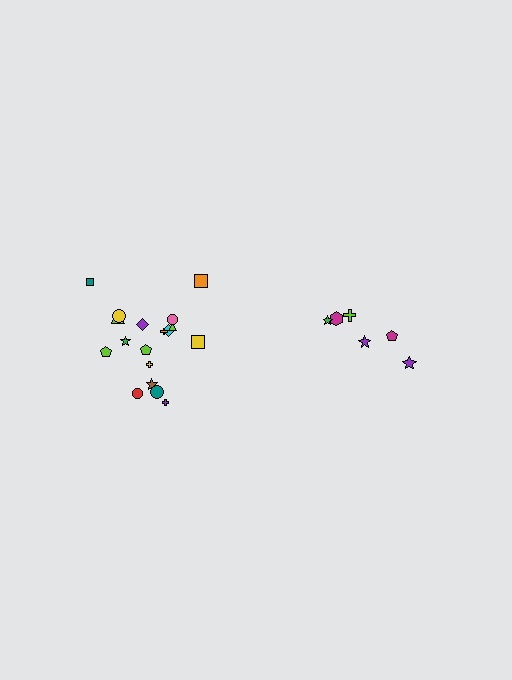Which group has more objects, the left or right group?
The left group.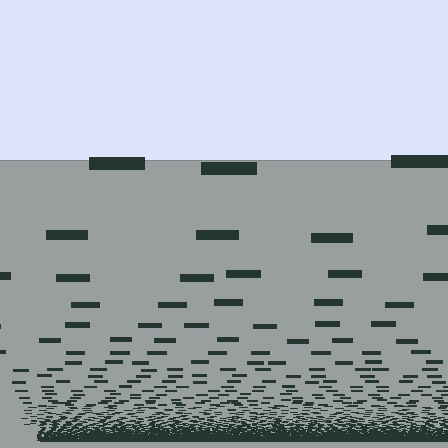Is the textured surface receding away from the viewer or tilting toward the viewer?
The surface appears to tilt toward the viewer. Texture elements get larger and sparser toward the top.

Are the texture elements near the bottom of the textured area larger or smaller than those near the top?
Smaller. The gradient is inverted — elements near the bottom are smaller and denser.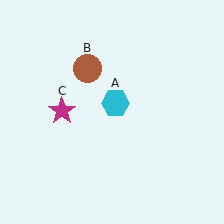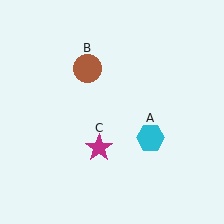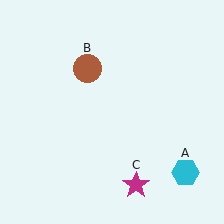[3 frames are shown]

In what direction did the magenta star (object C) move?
The magenta star (object C) moved down and to the right.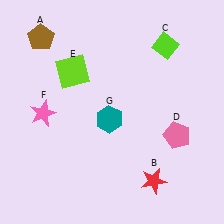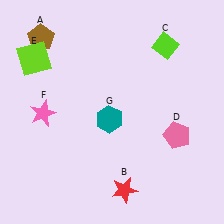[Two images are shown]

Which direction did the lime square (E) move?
The lime square (E) moved left.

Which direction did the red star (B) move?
The red star (B) moved left.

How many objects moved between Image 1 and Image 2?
2 objects moved between the two images.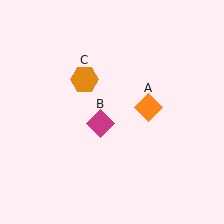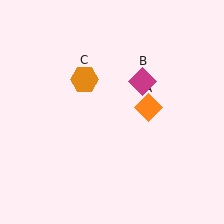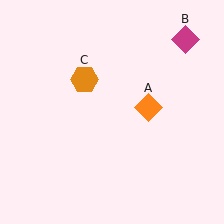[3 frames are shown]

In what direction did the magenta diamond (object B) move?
The magenta diamond (object B) moved up and to the right.